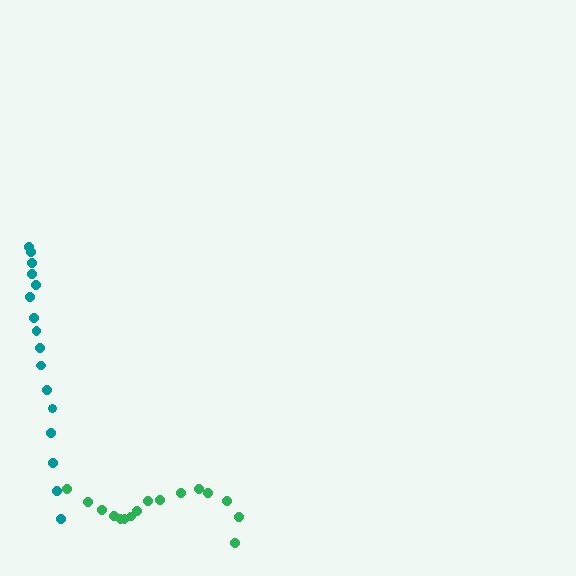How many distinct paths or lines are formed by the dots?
There are 2 distinct paths.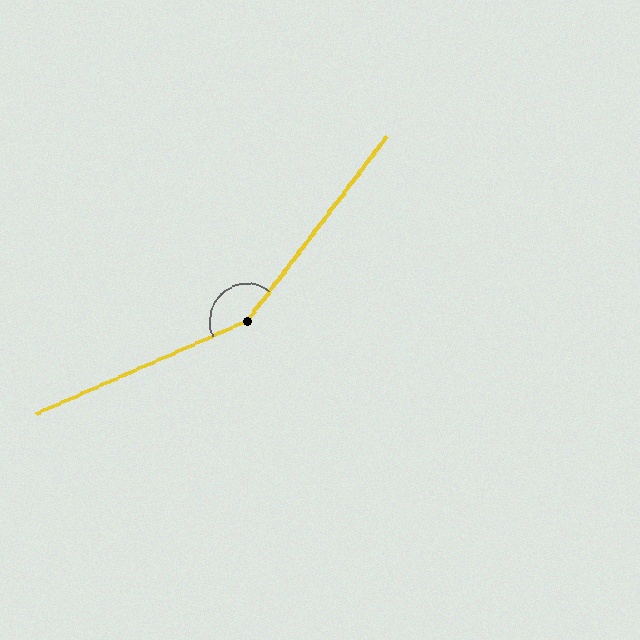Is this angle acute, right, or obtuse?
It is obtuse.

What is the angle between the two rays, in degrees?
Approximately 151 degrees.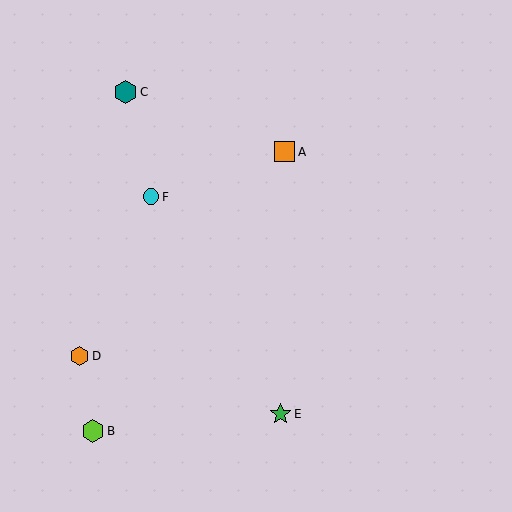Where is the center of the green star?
The center of the green star is at (280, 414).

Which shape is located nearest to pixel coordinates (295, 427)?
The green star (labeled E) at (280, 414) is nearest to that location.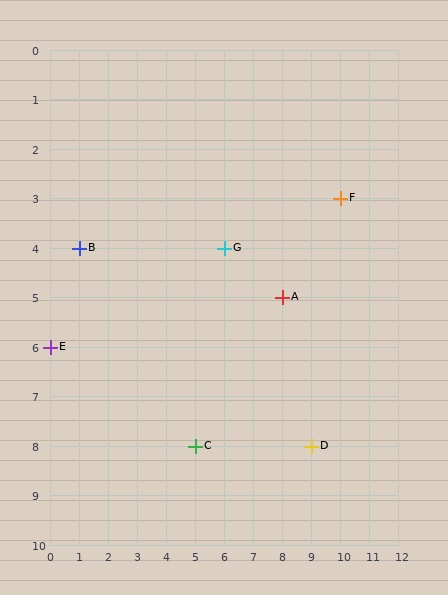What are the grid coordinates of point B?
Point B is at grid coordinates (1, 4).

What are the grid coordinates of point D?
Point D is at grid coordinates (9, 8).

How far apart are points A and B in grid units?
Points A and B are 7 columns and 1 row apart (about 7.1 grid units diagonally).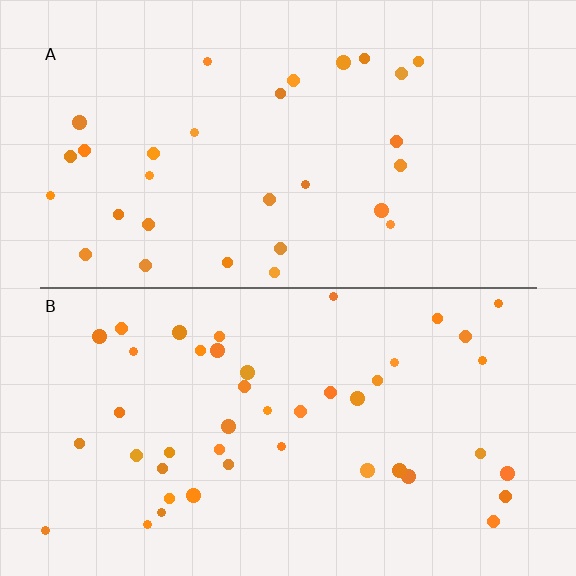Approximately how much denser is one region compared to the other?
Approximately 1.5× — region B over region A.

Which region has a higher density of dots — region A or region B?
B (the bottom).